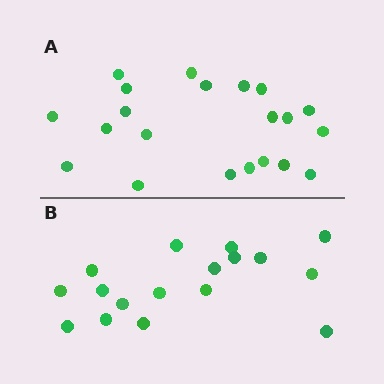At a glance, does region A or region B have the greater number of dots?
Region A (the top region) has more dots.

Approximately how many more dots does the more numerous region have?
Region A has about 4 more dots than region B.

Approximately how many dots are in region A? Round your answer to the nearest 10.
About 20 dots. (The exact count is 21, which rounds to 20.)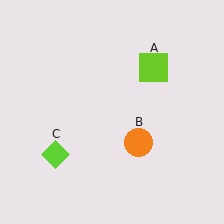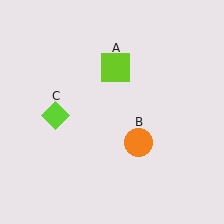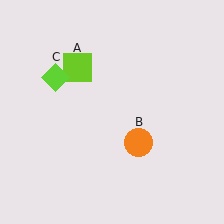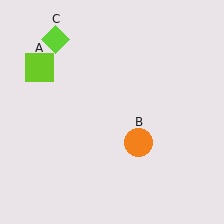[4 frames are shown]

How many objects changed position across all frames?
2 objects changed position: lime square (object A), lime diamond (object C).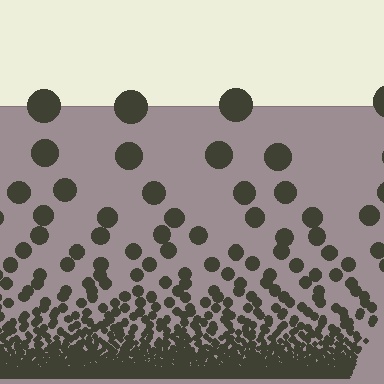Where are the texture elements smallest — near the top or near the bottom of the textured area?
Near the bottom.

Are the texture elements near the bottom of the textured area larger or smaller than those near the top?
Smaller. The gradient is inverted — elements near the bottom are smaller and denser.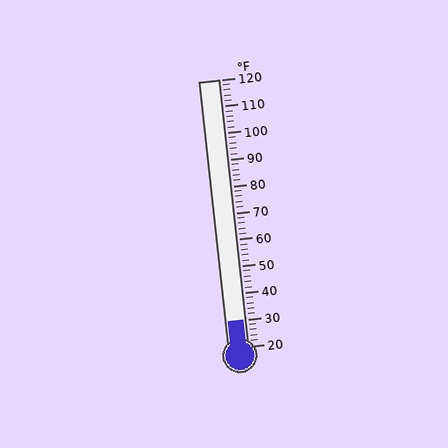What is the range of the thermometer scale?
The thermometer scale ranges from 20°F to 120°F.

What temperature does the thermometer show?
The thermometer shows approximately 30°F.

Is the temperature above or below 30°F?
The temperature is at 30°F.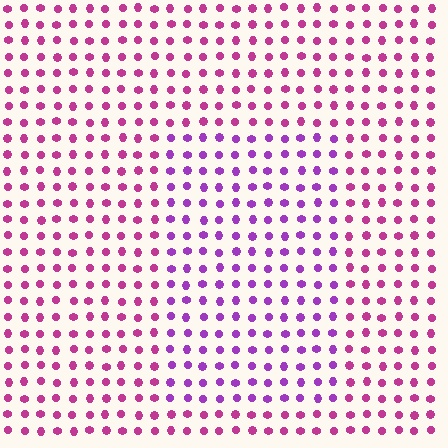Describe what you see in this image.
The image is filled with small magenta elements in a uniform arrangement. A rectangle-shaped region is visible where the elements are tinted to a slightly different hue, forming a subtle color boundary.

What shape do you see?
I see a rectangle.